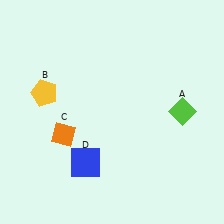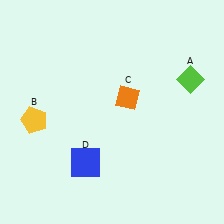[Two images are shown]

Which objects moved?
The objects that moved are: the lime diamond (A), the yellow pentagon (B), the orange diamond (C).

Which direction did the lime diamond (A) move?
The lime diamond (A) moved up.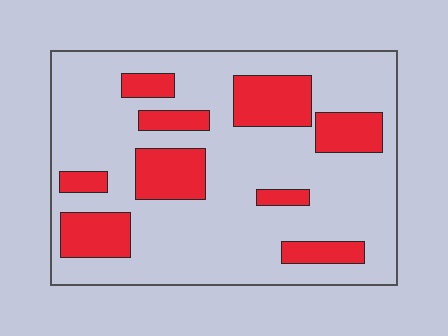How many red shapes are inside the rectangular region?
9.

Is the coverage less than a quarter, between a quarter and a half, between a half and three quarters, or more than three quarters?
Between a quarter and a half.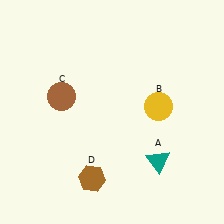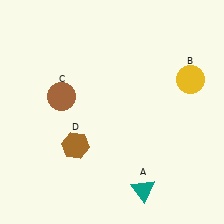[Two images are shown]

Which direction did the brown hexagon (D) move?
The brown hexagon (D) moved up.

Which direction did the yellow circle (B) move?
The yellow circle (B) moved right.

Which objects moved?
The objects that moved are: the teal triangle (A), the yellow circle (B), the brown hexagon (D).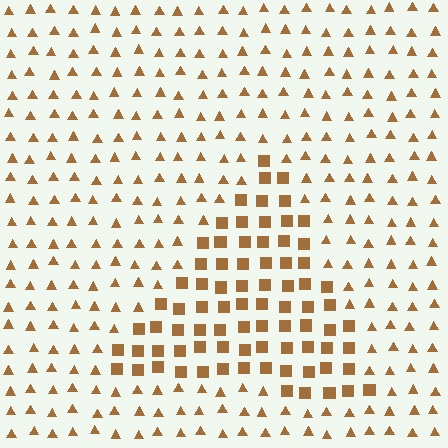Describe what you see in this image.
The image is filled with small brown elements arranged in a uniform grid. A triangle-shaped region contains squares, while the surrounding area contains triangles. The boundary is defined purely by the change in element shape.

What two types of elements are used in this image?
The image uses squares inside the triangle region and triangles outside it.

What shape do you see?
I see a triangle.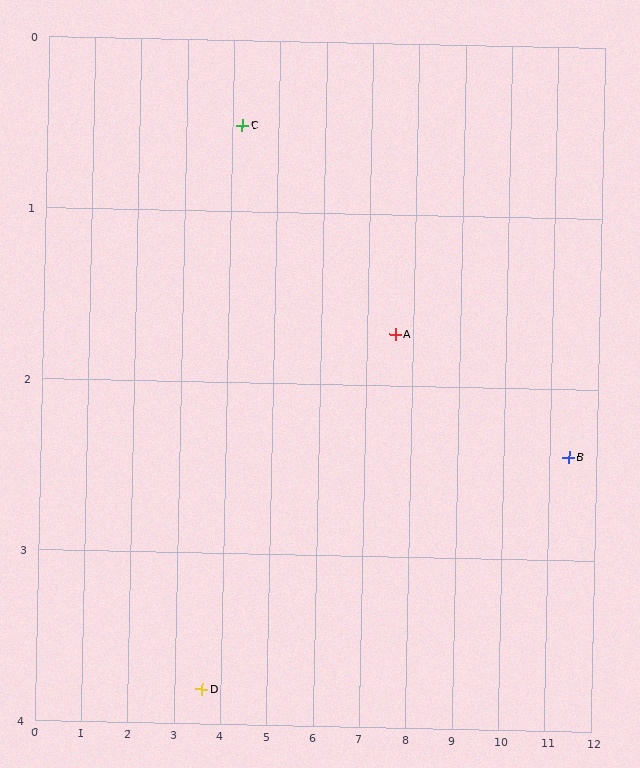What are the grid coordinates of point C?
Point C is at approximately (4.2, 0.5).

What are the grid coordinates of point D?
Point D is at approximately (3.6, 3.8).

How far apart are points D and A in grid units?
Points D and A are about 4.5 grid units apart.